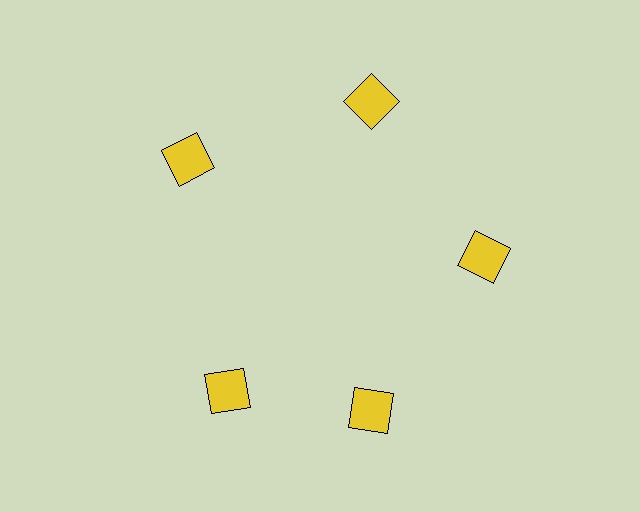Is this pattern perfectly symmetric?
No. The 5 yellow squares are arranged in a ring, but one element near the 8 o'clock position is rotated out of alignment along the ring, breaking the 5-fold rotational symmetry.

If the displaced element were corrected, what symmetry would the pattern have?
It would have 5-fold rotational symmetry — the pattern would map onto itself every 72 degrees.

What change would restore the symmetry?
The symmetry would be restored by rotating it back into even spacing with its neighbors so that all 5 squares sit at equal angles and equal distance from the center.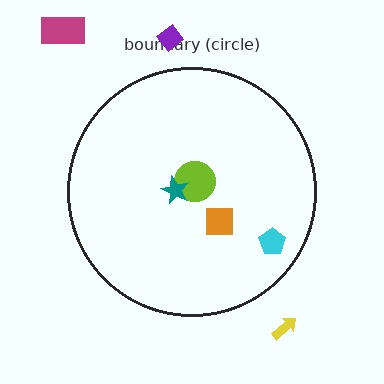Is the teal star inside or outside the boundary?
Inside.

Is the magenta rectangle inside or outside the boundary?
Outside.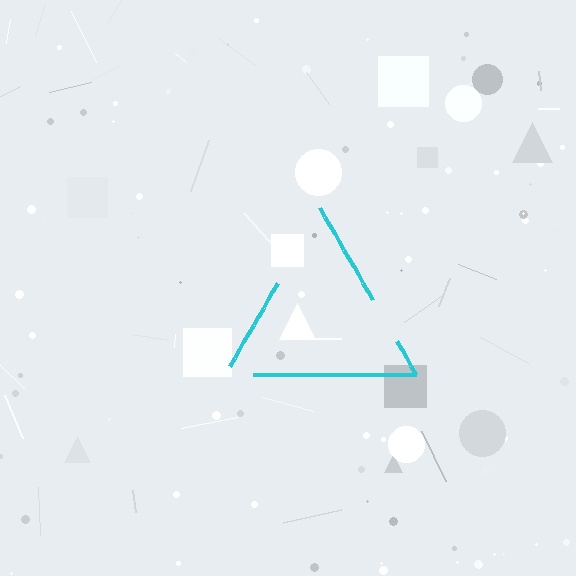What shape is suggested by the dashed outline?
The dashed outline suggests a triangle.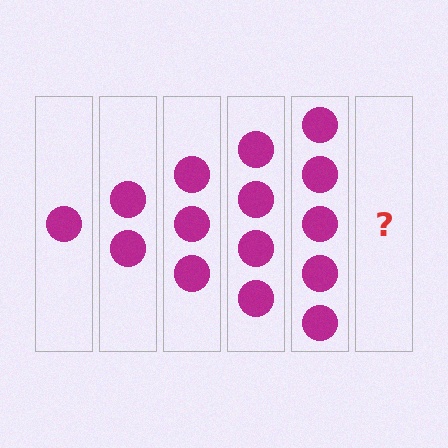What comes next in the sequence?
The next element should be 6 circles.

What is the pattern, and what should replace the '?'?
The pattern is that each step adds one more circle. The '?' should be 6 circles.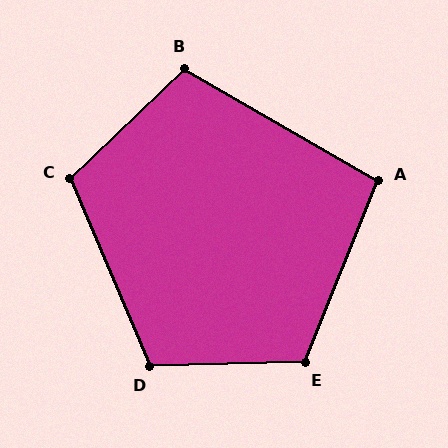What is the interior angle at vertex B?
Approximately 106 degrees (obtuse).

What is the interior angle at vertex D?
Approximately 112 degrees (obtuse).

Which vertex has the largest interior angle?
E, at approximately 113 degrees.